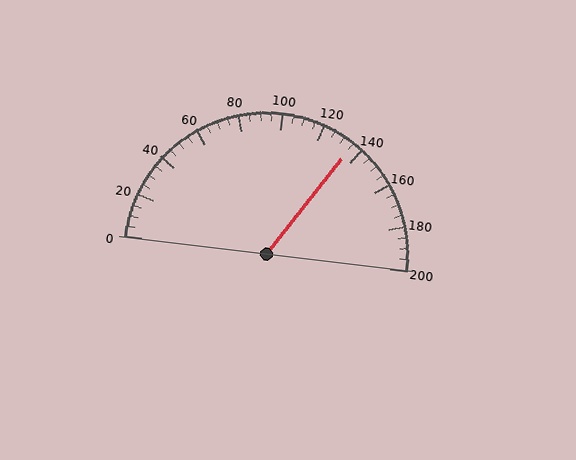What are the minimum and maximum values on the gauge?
The gauge ranges from 0 to 200.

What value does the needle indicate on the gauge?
The needle indicates approximately 135.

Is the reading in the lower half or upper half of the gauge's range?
The reading is in the upper half of the range (0 to 200).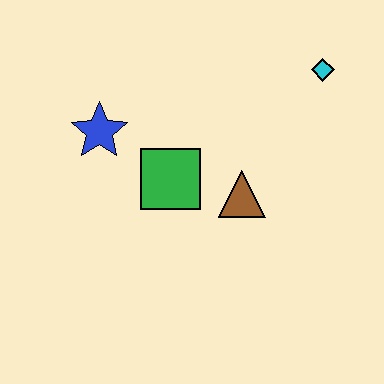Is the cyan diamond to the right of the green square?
Yes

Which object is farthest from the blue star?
The cyan diamond is farthest from the blue star.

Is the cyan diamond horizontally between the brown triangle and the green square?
No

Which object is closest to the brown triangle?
The green square is closest to the brown triangle.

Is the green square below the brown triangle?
No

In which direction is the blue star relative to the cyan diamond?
The blue star is to the left of the cyan diamond.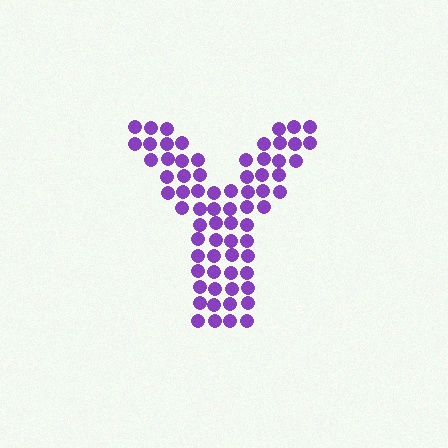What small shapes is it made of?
It is made of small circles.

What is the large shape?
The large shape is the letter Y.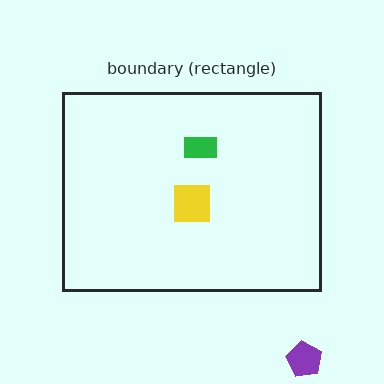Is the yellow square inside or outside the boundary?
Inside.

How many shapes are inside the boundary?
2 inside, 1 outside.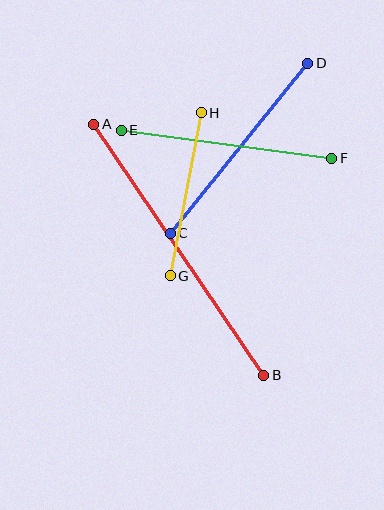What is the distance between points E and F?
The distance is approximately 213 pixels.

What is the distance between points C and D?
The distance is approximately 219 pixels.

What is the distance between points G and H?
The distance is approximately 166 pixels.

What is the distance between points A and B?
The distance is approximately 303 pixels.